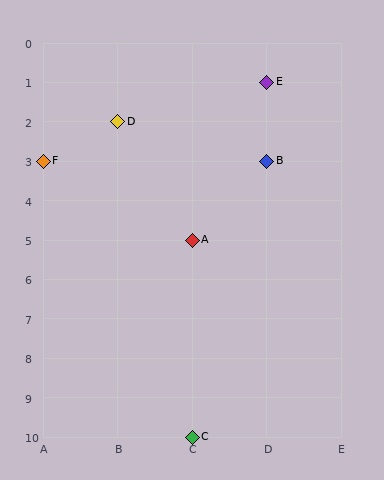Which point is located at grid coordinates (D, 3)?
Point B is at (D, 3).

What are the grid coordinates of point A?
Point A is at grid coordinates (C, 5).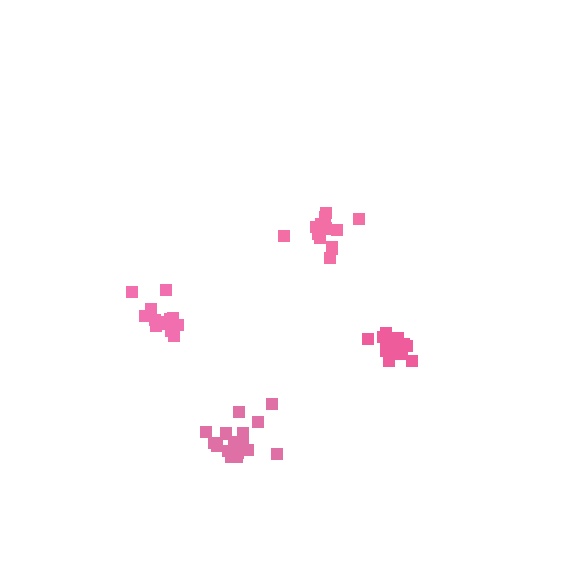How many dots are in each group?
Group 1: 17 dots, Group 2: 14 dots, Group 3: 17 dots, Group 4: 14 dots (62 total).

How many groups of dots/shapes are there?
There are 4 groups.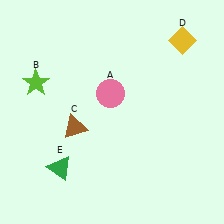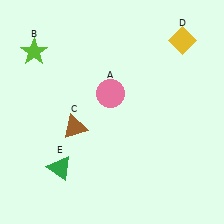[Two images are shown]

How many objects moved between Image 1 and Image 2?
1 object moved between the two images.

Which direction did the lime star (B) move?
The lime star (B) moved up.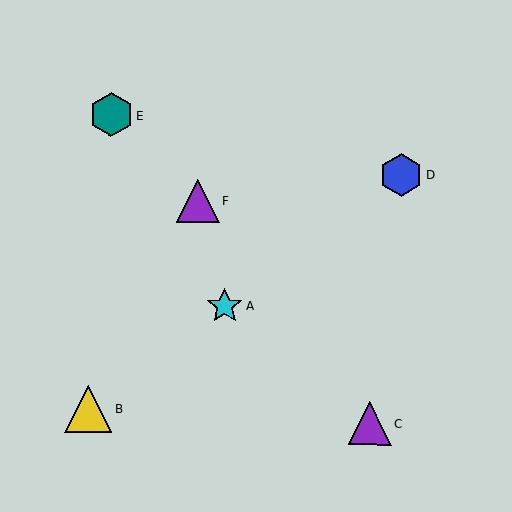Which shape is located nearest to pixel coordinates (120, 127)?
The teal hexagon (labeled E) at (111, 115) is nearest to that location.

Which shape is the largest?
The yellow triangle (labeled B) is the largest.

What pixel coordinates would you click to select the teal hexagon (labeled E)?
Click at (111, 115) to select the teal hexagon E.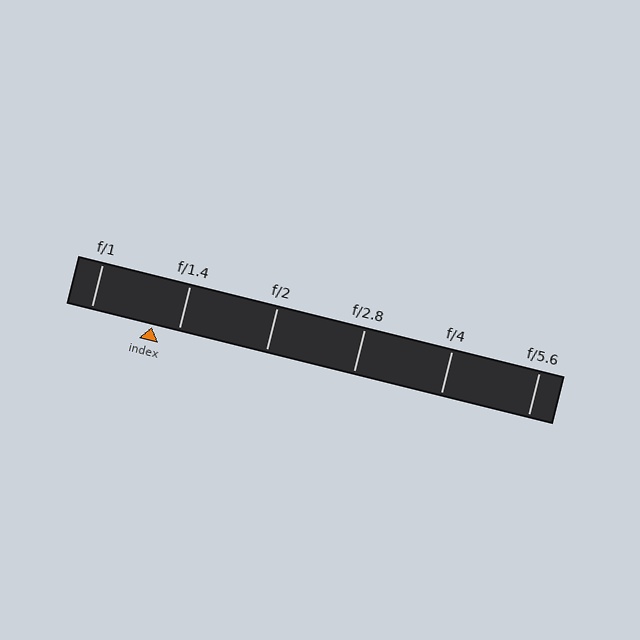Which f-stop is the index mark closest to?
The index mark is closest to f/1.4.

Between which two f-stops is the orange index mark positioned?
The index mark is between f/1 and f/1.4.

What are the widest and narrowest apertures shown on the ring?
The widest aperture shown is f/1 and the narrowest is f/5.6.